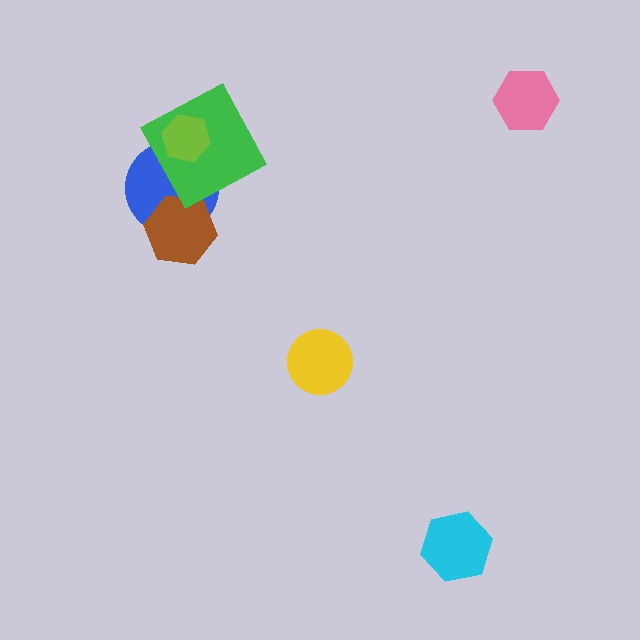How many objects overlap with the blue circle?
3 objects overlap with the blue circle.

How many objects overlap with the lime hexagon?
2 objects overlap with the lime hexagon.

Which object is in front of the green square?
The lime hexagon is in front of the green square.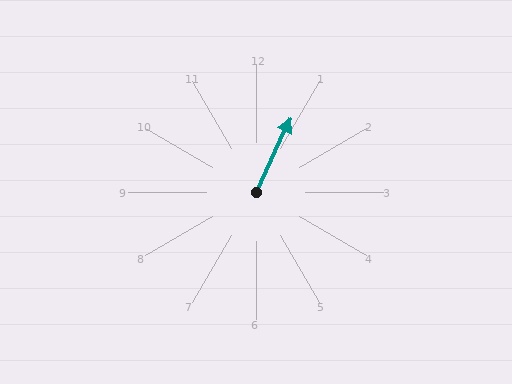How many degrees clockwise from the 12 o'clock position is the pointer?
Approximately 25 degrees.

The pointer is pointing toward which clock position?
Roughly 1 o'clock.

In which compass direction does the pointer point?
Northeast.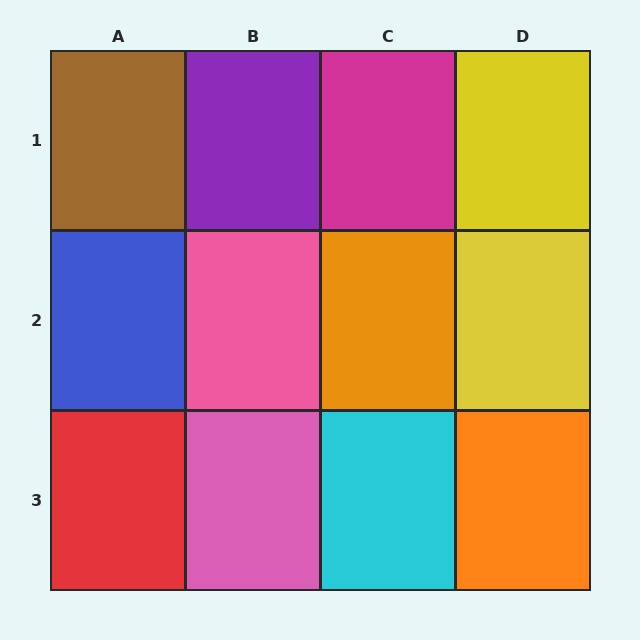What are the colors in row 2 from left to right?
Blue, pink, orange, yellow.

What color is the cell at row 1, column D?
Yellow.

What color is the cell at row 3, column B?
Pink.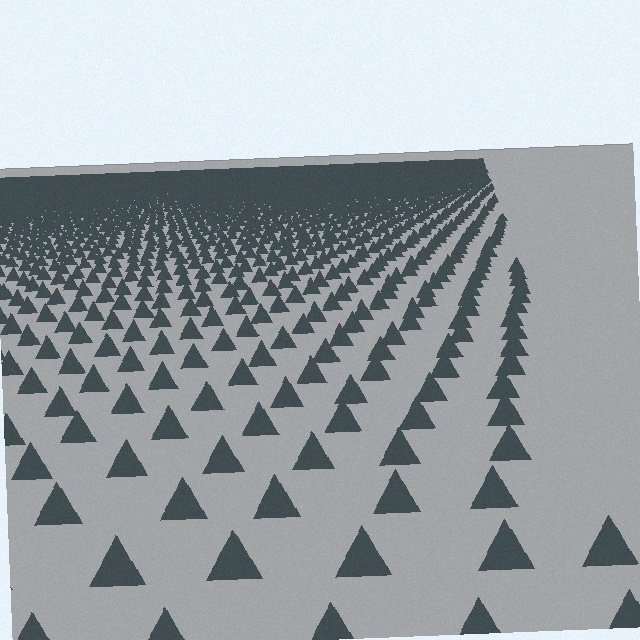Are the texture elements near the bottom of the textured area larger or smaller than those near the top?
Larger. Near the bottom, elements are closer to the viewer and appear at a bigger on-screen size.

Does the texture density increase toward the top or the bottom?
Density increases toward the top.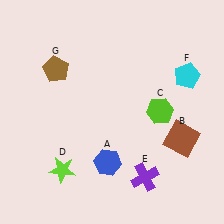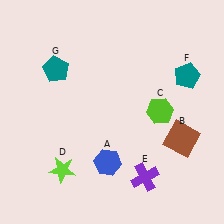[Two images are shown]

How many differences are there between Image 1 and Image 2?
There are 2 differences between the two images.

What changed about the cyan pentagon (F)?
In Image 1, F is cyan. In Image 2, it changed to teal.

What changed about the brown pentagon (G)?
In Image 1, G is brown. In Image 2, it changed to teal.